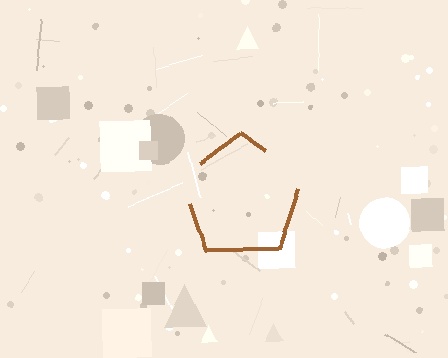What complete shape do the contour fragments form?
The contour fragments form a pentagon.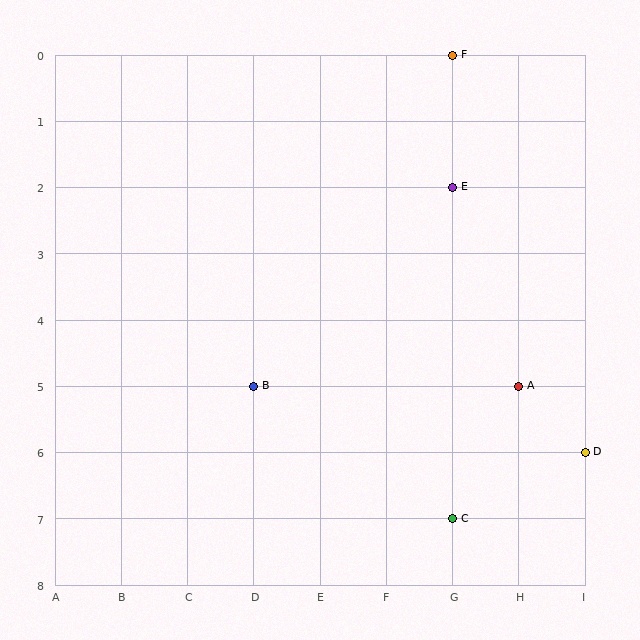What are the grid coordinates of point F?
Point F is at grid coordinates (G, 0).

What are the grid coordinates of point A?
Point A is at grid coordinates (H, 5).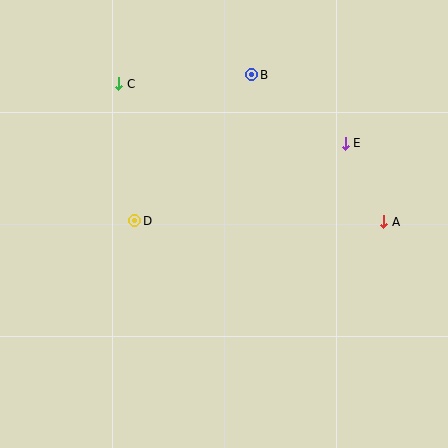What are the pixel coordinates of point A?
Point A is at (384, 222).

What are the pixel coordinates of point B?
Point B is at (252, 75).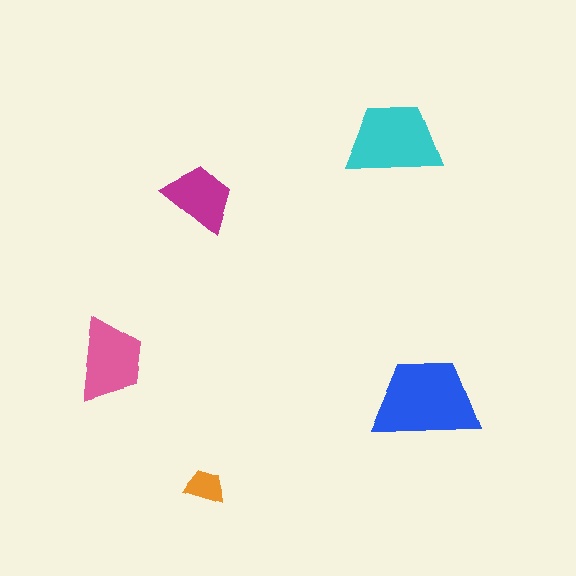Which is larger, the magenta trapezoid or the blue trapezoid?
The blue one.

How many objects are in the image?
There are 5 objects in the image.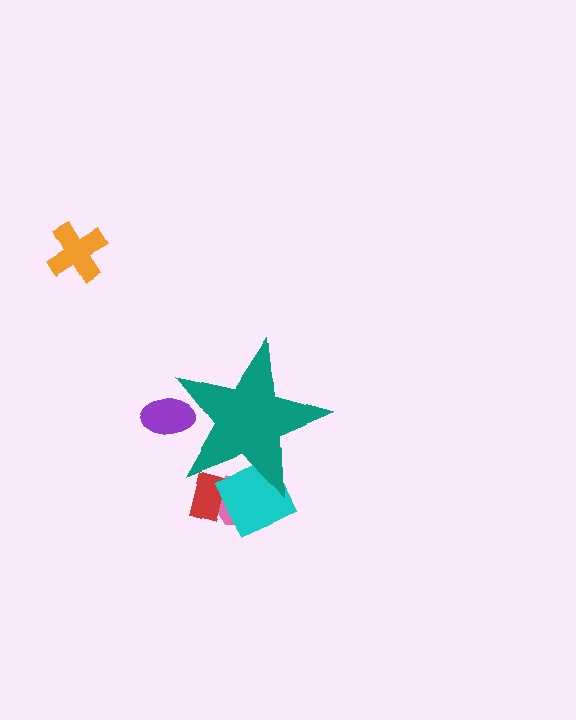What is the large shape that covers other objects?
A teal star.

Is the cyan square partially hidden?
Yes, the cyan square is partially hidden behind the teal star.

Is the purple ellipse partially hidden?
Yes, the purple ellipse is partially hidden behind the teal star.